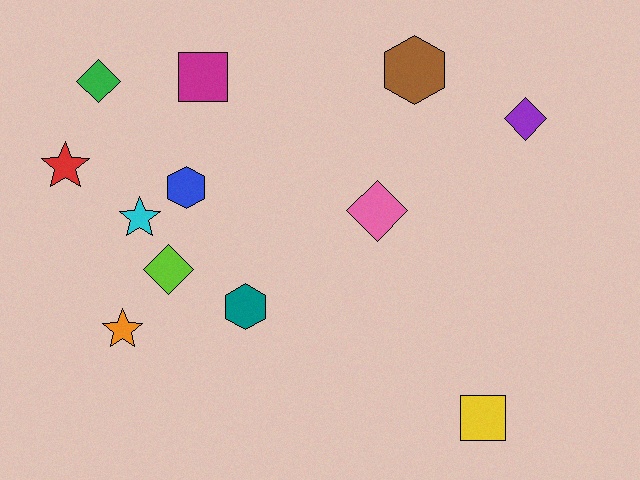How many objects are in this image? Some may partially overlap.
There are 12 objects.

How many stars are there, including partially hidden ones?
There are 3 stars.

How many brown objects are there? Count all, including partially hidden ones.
There is 1 brown object.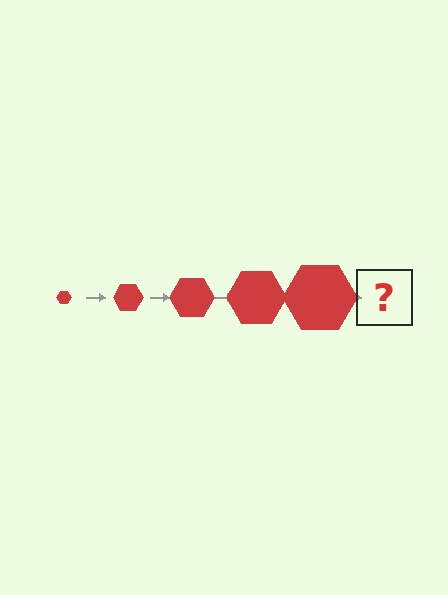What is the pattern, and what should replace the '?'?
The pattern is that the hexagon gets progressively larger each step. The '?' should be a red hexagon, larger than the previous one.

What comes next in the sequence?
The next element should be a red hexagon, larger than the previous one.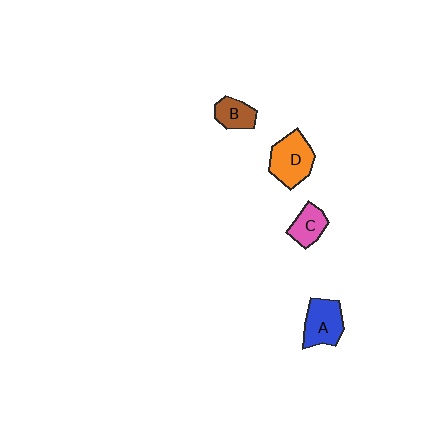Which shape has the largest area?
Shape D (orange).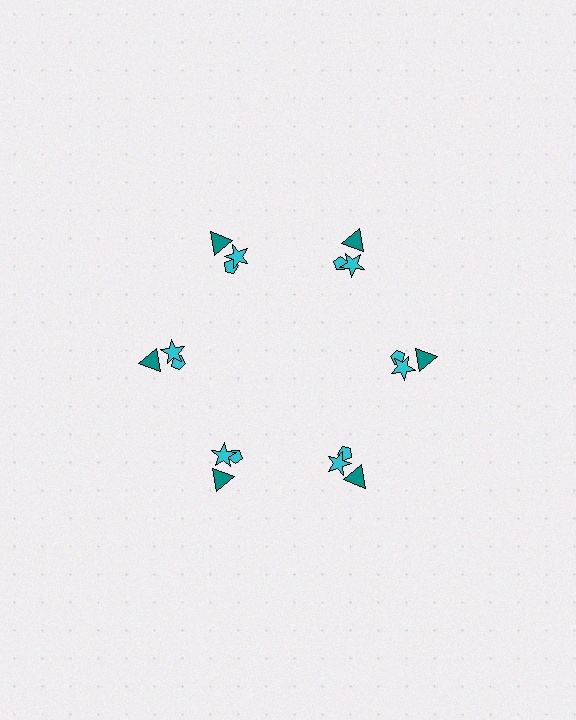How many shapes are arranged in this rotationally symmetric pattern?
There are 18 shapes, arranged in 6 groups of 3.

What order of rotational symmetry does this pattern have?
This pattern has 6-fold rotational symmetry.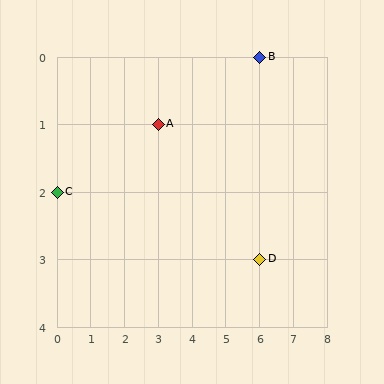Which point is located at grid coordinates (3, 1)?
Point A is at (3, 1).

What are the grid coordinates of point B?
Point B is at grid coordinates (6, 0).